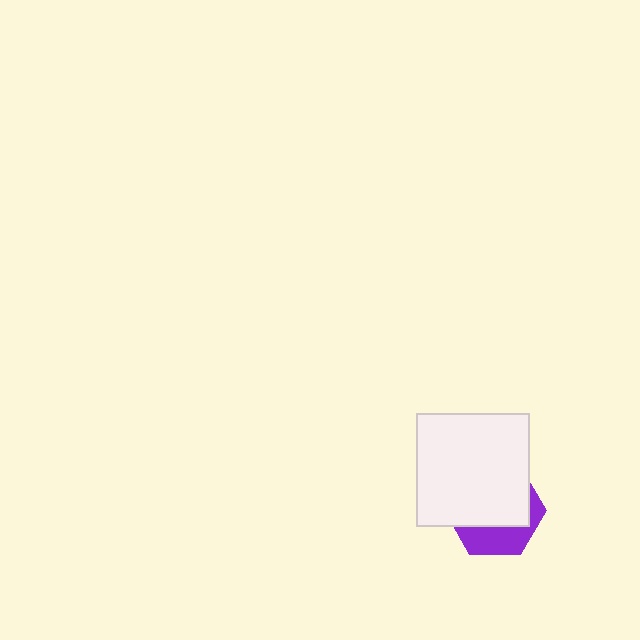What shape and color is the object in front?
The object in front is a white square.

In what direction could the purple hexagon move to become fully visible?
The purple hexagon could move down. That would shift it out from behind the white square entirely.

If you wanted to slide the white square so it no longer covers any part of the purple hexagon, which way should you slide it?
Slide it up — that is the most direct way to separate the two shapes.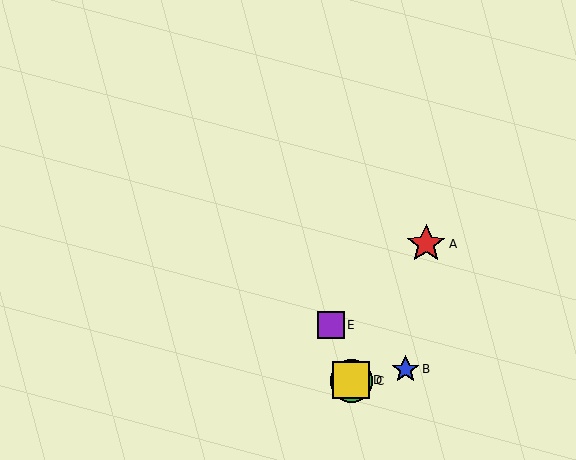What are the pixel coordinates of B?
Object B is at (405, 369).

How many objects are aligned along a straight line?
3 objects (C, D, E) are aligned along a straight line.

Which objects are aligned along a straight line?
Objects C, D, E are aligned along a straight line.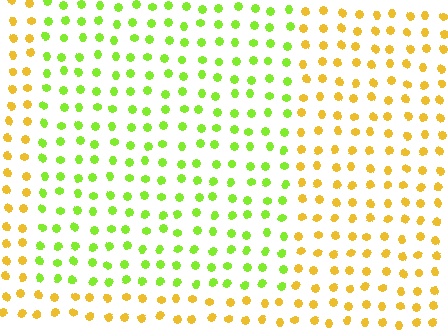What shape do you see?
I see a rectangle.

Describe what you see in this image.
The image is filled with small yellow elements in a uniform arrangement. A rectangle-shaped region is visible where the elements are tinted to a slightly different hue, forming a subtle color boundary.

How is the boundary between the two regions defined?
The boundary is defined purely by a slight shift in hue (about 49 degrees). Spacing, size, and orientation are identical on both sides.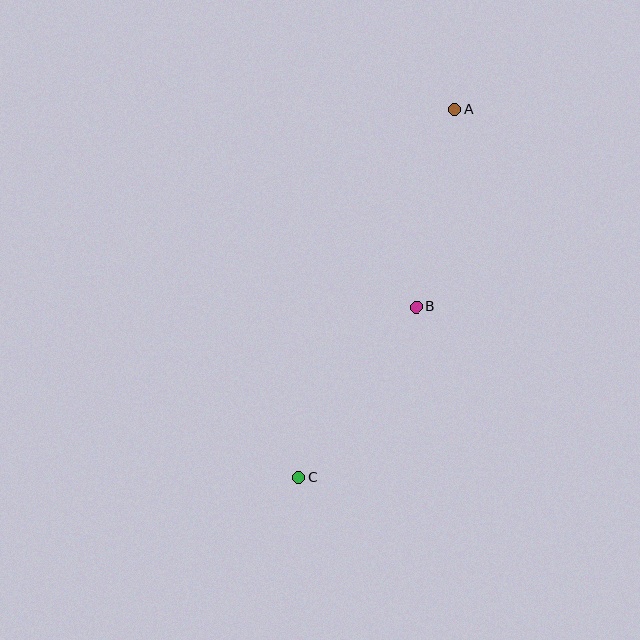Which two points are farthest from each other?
Points A and C are farthest from each other.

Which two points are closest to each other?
Points A and B are closest to each other.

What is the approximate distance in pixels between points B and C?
The distance between B and C is approximately 207 pixels.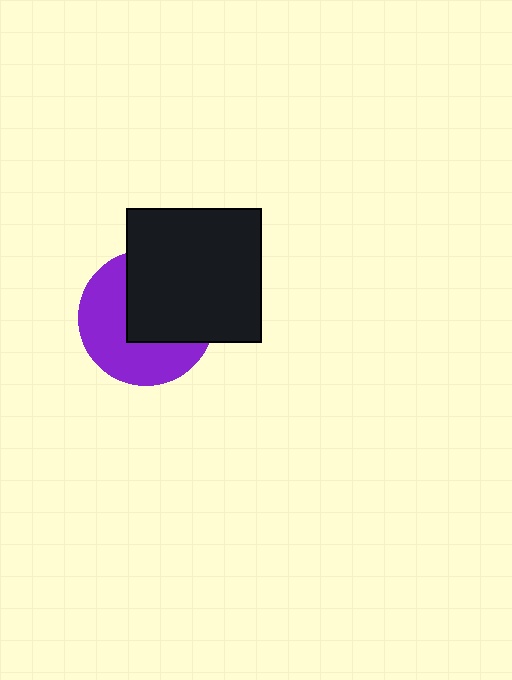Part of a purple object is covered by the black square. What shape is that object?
It is a circle.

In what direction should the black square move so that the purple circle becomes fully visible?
The black square should move toward the upper-right. That is the shortest direction to clear the overlap and leave the purple circle fully visible.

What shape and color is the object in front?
The object in front is a black square.